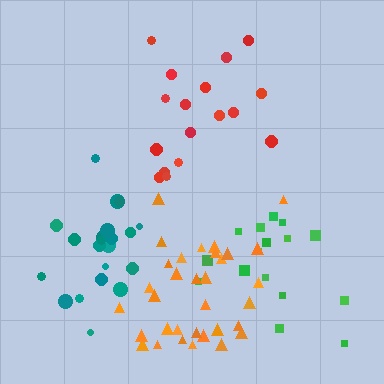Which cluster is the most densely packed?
Orange.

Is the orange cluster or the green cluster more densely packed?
Orange.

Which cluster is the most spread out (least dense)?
Green.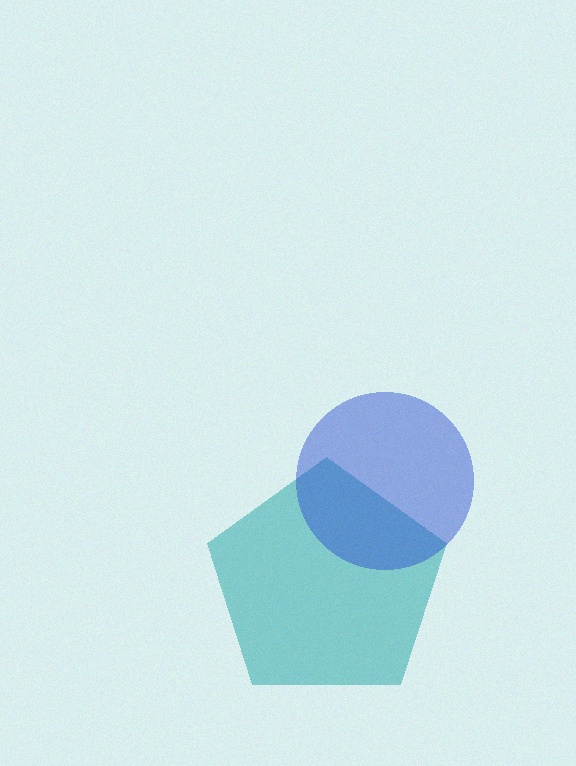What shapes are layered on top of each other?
The layered shapes are: a teal pentagon, a blue circle.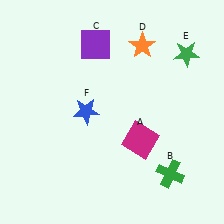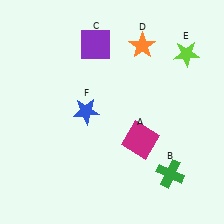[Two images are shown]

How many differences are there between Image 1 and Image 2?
There is 1 difference between the two images.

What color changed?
The star (E) changed from green in Image 1 to lime in Image 2.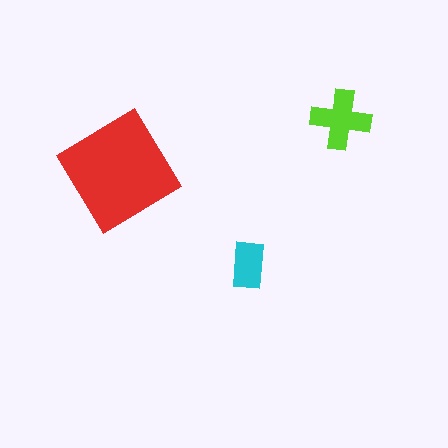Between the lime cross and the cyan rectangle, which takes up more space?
The lime cross.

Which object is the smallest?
The cyan rectangle.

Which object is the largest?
The red diamond.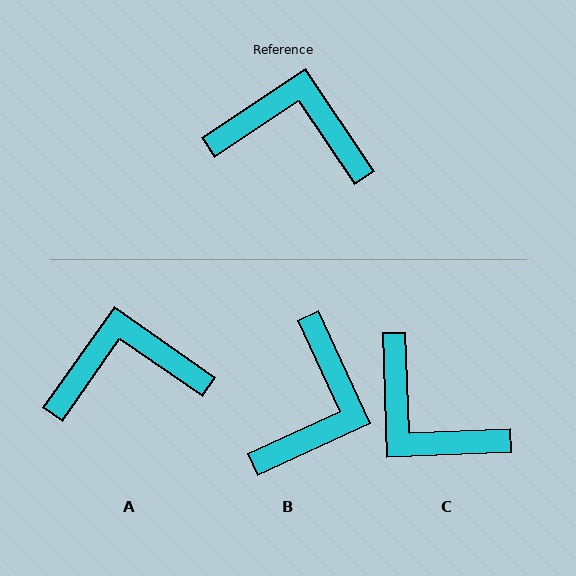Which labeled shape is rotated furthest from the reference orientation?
C, about 148 degrees away.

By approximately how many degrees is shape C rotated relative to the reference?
Approximately 148 degrees counter-clockwise.